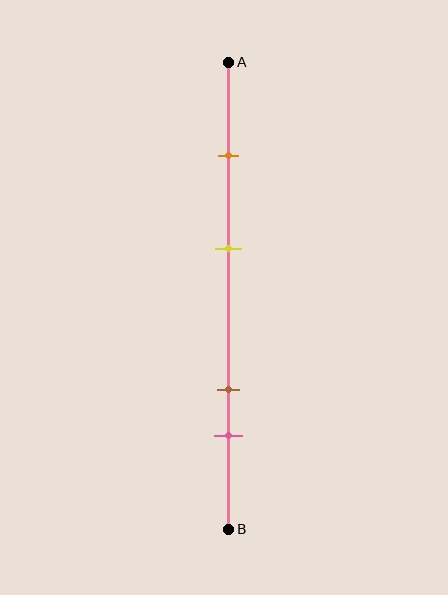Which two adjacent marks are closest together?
The brown and pink marks are the closest adjacent pair.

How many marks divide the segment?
There are 4 marks dividing the segment.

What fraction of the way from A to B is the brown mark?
The brown mark is approximately 70% (0.7) of the way from A to B.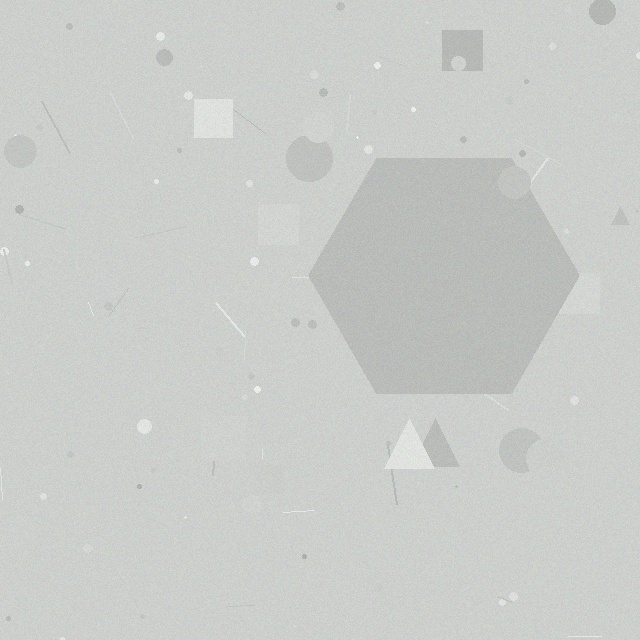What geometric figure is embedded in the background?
A hexagon is embedded in the background.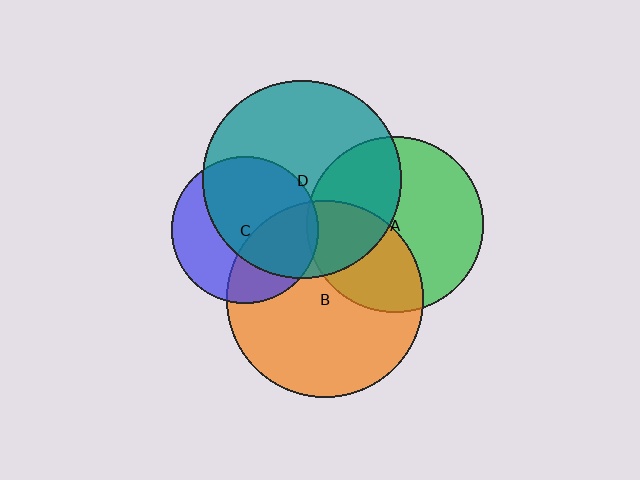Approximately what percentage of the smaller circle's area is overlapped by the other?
Approximately 25%.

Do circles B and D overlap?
Yes.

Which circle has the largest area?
Circle D (teal).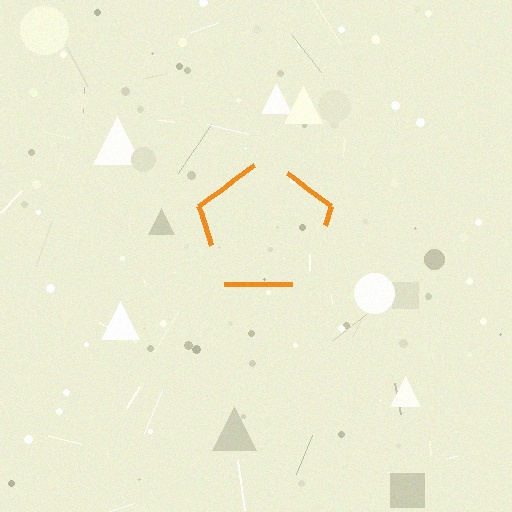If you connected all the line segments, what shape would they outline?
They would outline a pentagon.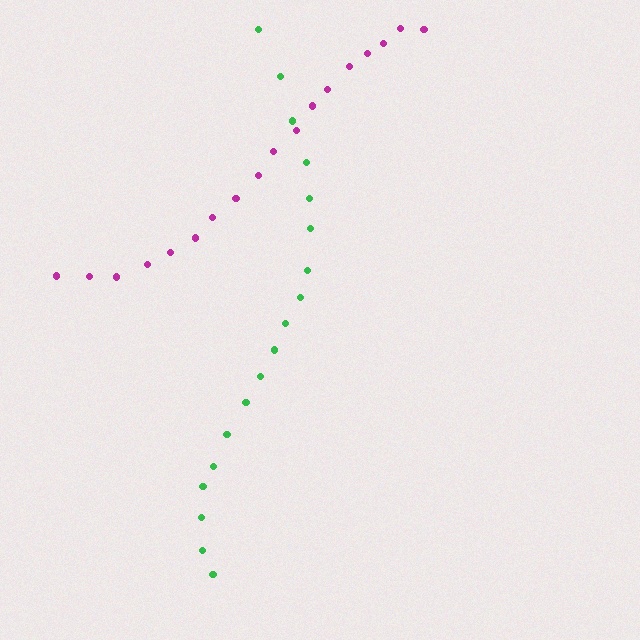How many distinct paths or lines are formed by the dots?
There are 2 distinct paths.